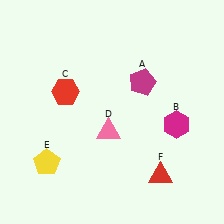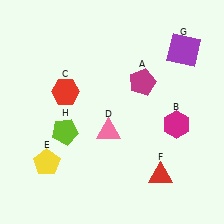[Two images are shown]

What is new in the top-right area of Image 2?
A purple square (G) was added in the top-right area of Image 2.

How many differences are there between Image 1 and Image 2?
There are 2 differences between the two images.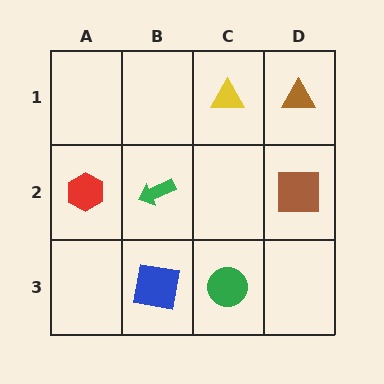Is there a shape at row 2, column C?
No, that cell is empty.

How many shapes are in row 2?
3 shapes.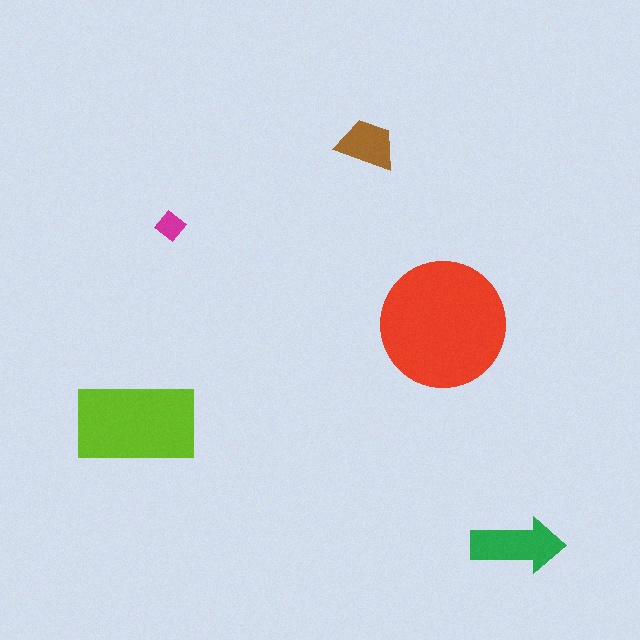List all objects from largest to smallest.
The red circle, the lime rectangle, the green arrow, the brown trapezoid, the magenta diamond.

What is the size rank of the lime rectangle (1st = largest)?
2nd.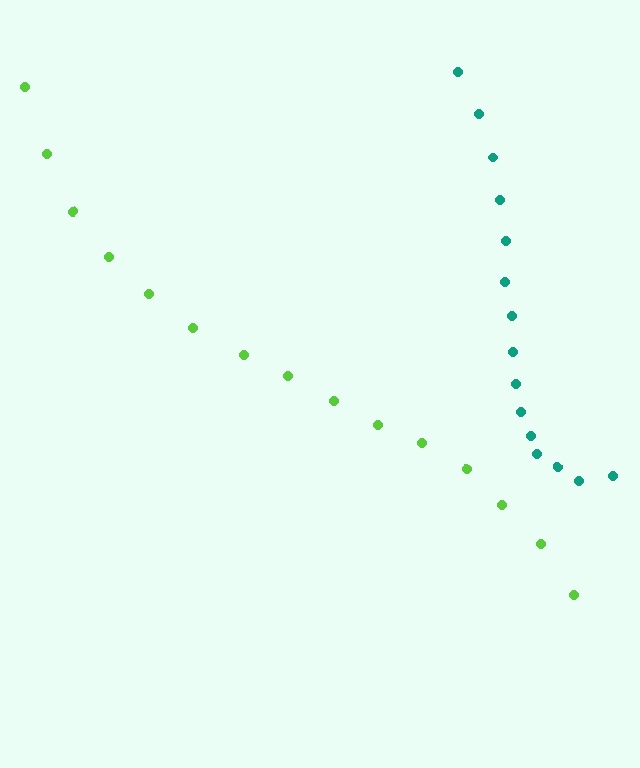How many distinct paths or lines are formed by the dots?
There are 2 distinct paths.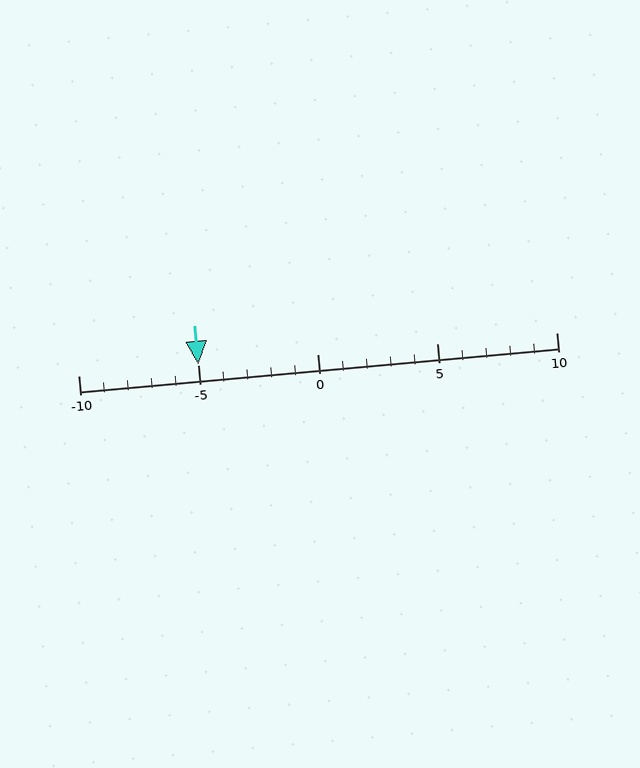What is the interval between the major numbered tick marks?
The major tick marks are spaced 5 units apart.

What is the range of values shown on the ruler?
The ruler shows values from -10 to 10.